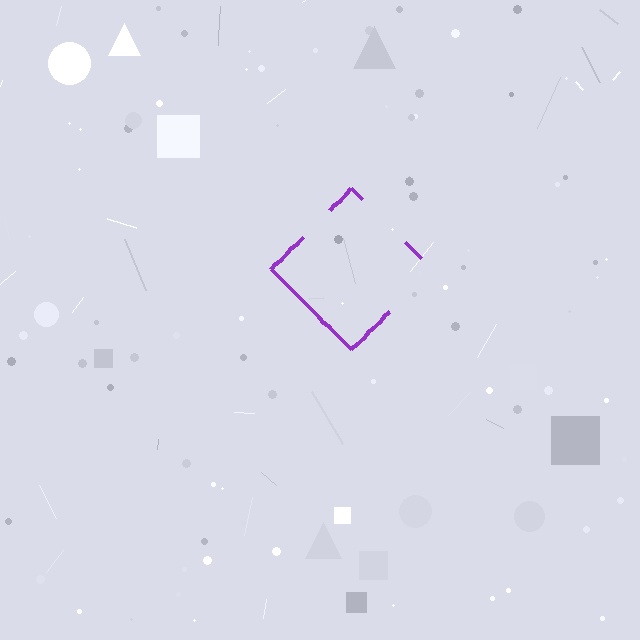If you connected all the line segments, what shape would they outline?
They would outline a diamond.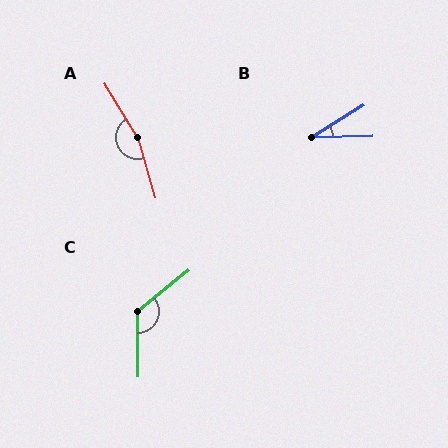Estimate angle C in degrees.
Approximately 128 degrees.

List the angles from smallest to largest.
B (30°), C (128°), A (165°).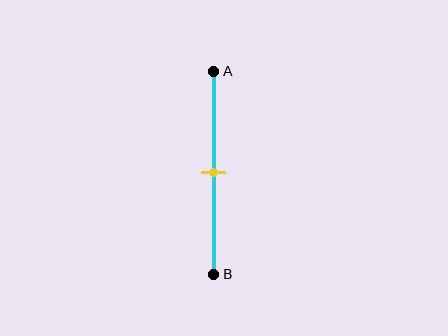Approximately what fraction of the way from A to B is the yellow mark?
The yellow mark is approximately 50% of the way from A to B.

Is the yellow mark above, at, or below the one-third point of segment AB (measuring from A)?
The yellow mark is below the one-third point of segment AB.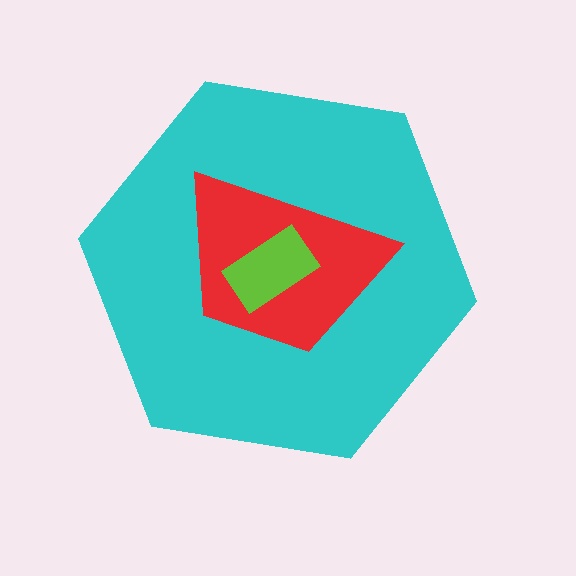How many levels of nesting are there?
3.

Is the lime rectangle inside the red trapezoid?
Yes.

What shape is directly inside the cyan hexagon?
The red trapezoid.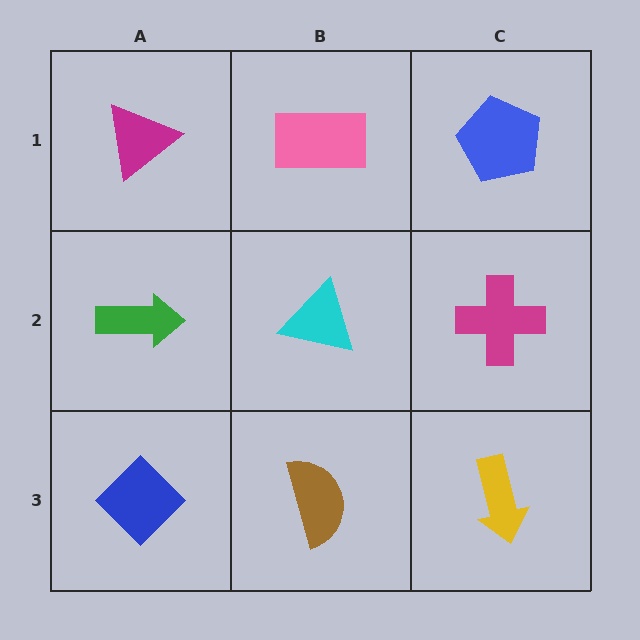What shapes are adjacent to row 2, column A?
A magenta triangle (row 1, column A), a blue diamond (row 3, column A), a cyan triangle (row 2, column B).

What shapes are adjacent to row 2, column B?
A pink rectangle (row 1, column B), a brown semicircle (row 3, column B), a green arrow (row 2, column A), a magenta cross (row 2, column C).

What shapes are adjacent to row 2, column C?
A blue pentagon (row 1, column C), a yellow arrow (row 3, column C), a cyan triangle (row 2, column B).